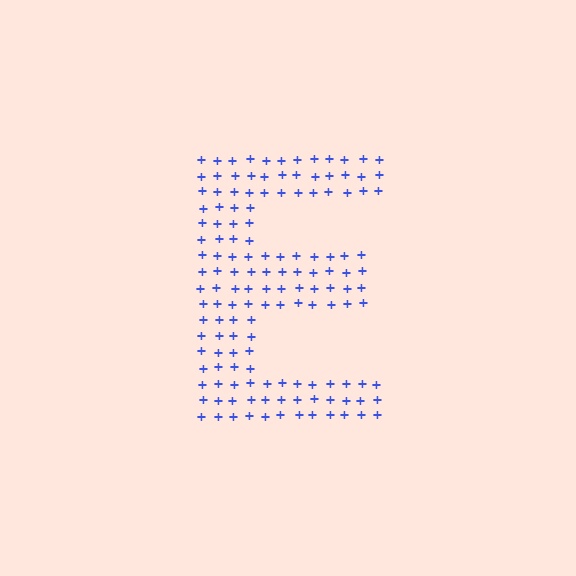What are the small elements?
The small elements are plus signs.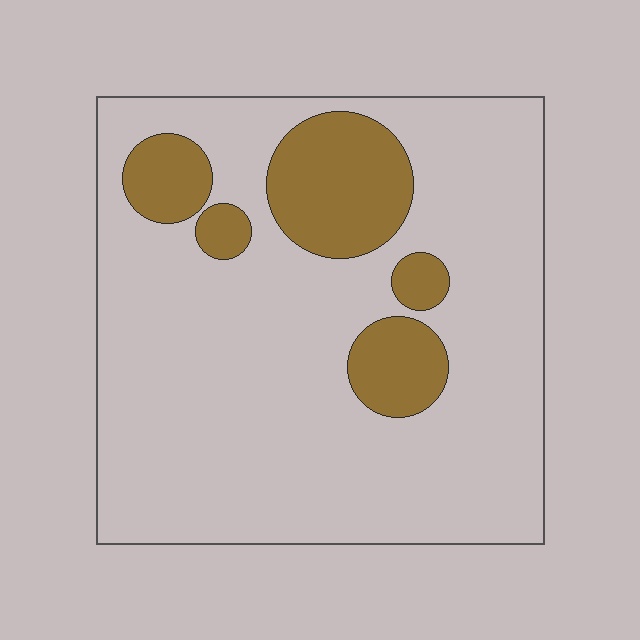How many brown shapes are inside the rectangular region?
5.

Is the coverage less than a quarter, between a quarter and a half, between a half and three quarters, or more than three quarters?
Less than a quarter.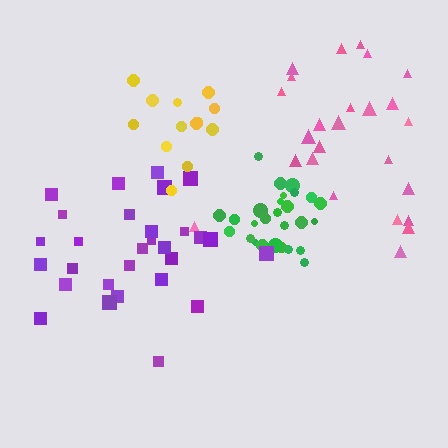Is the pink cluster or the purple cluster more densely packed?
Purple.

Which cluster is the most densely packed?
Green.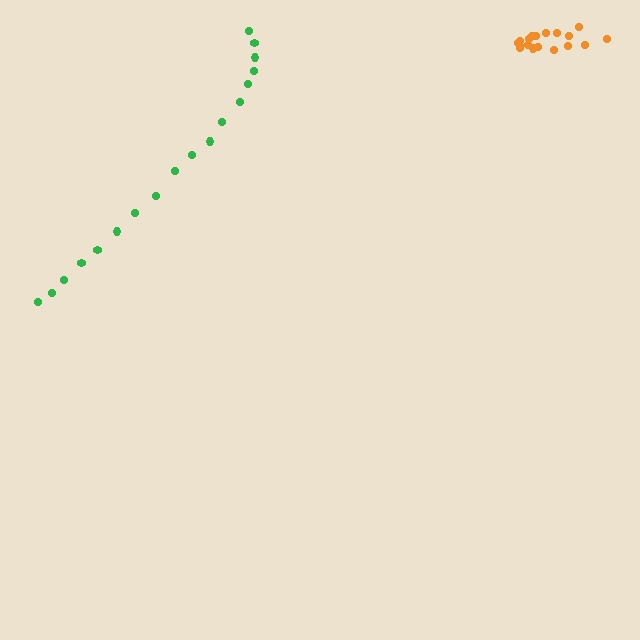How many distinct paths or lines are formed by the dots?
There are 2 distinct paths.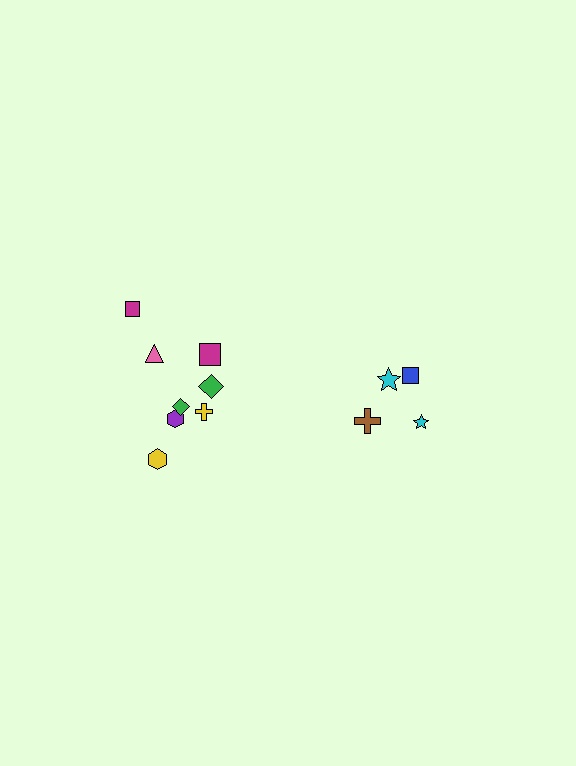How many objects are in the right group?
There are 4 objects.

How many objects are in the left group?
There are 8 objects.